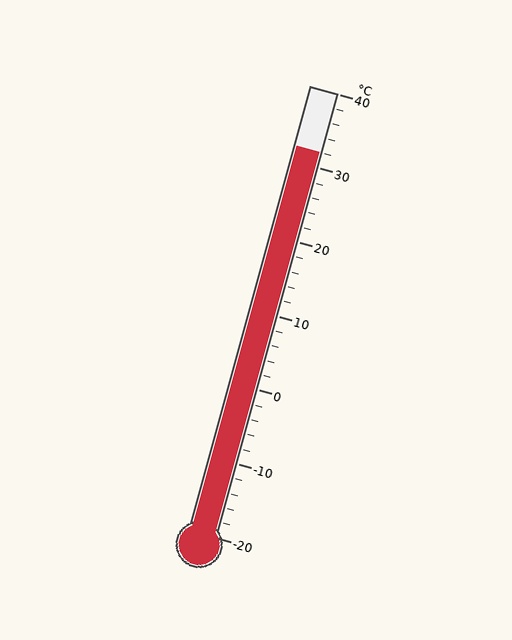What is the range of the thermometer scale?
The thermometer scale ranges from -20°C to 40°C.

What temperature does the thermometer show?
The thermometer shows approximately 32°C.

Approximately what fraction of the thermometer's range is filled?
The thermometer is filled to approximately 85% of its range.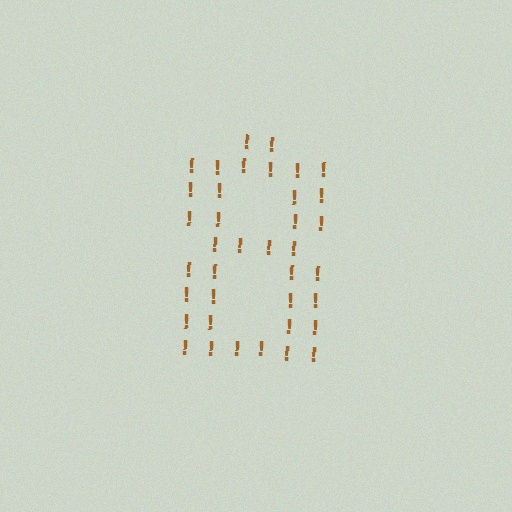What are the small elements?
The small elements are exclamation marks.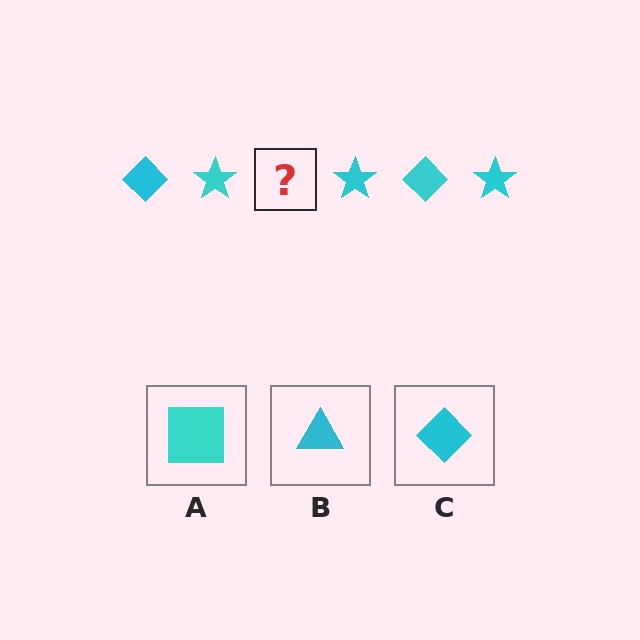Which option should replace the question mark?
Option C.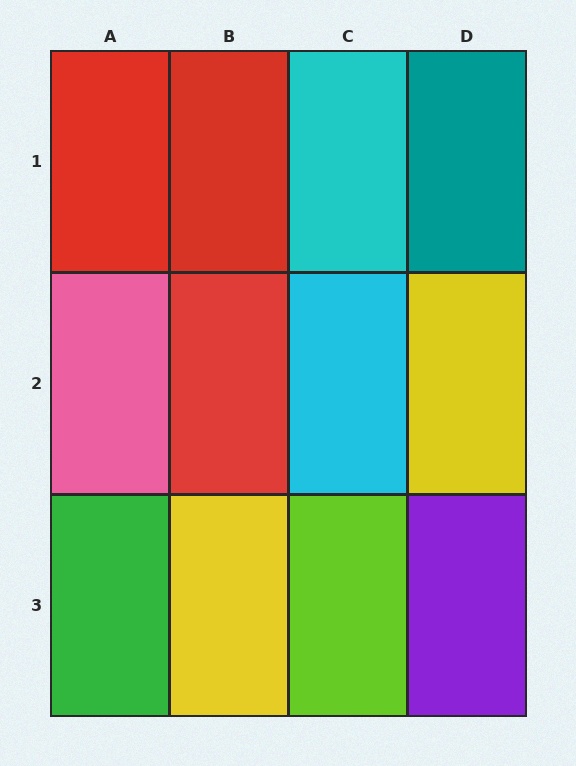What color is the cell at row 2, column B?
Red.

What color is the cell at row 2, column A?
Pink.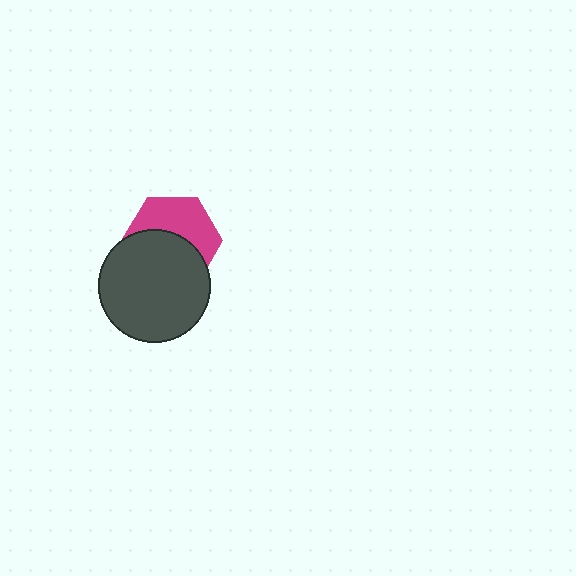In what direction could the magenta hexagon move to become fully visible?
The magenta hexagon could move up. That would shift it out from behind the dark gray circle entirely.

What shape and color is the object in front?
The object in front is a dark gray circle.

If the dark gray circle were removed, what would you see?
You would see the complete magenta hexagon.